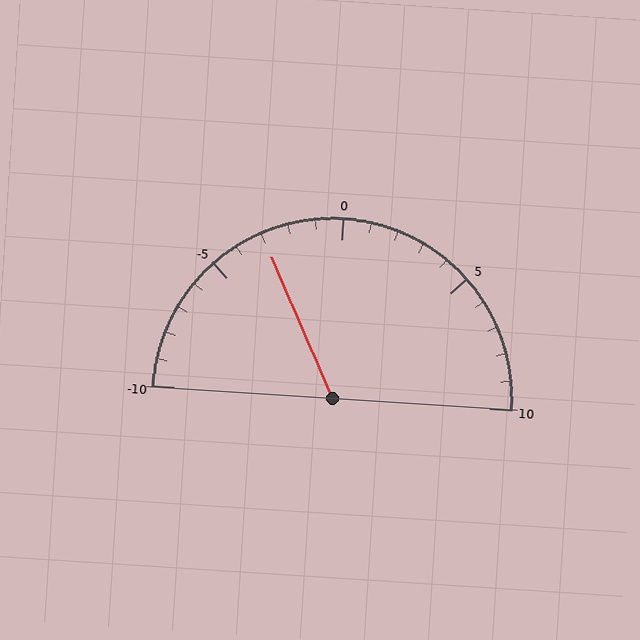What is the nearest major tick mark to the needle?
The nearest major tick mark is -5.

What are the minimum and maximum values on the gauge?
The gauge ranges from -10 to 10.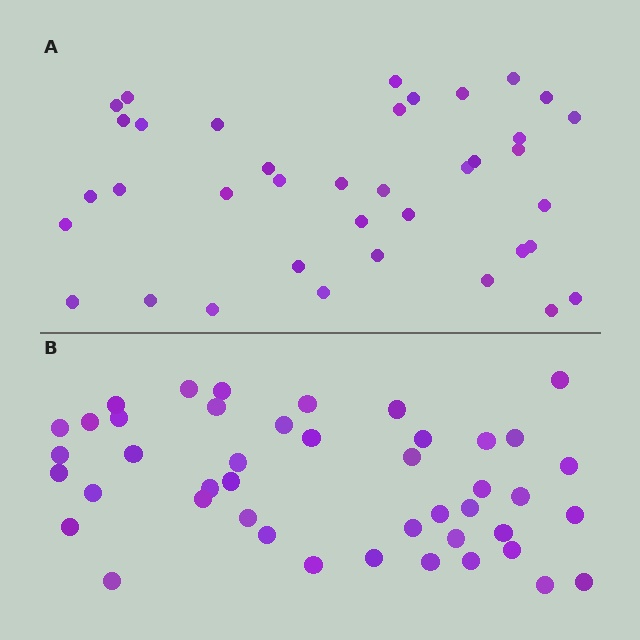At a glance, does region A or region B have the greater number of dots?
Region B (the bottom region) has more dots.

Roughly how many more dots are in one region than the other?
Region B has about 6 more dots than region A.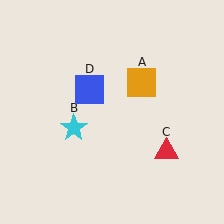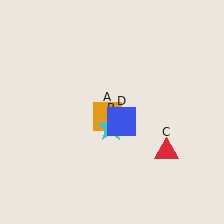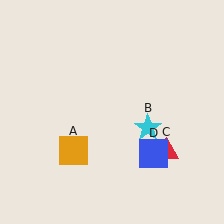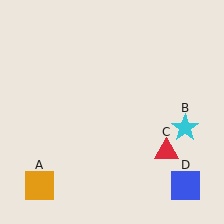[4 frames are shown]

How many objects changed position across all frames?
3 objects changed position: orange square (object A), cyan star (object B), blue square (object D).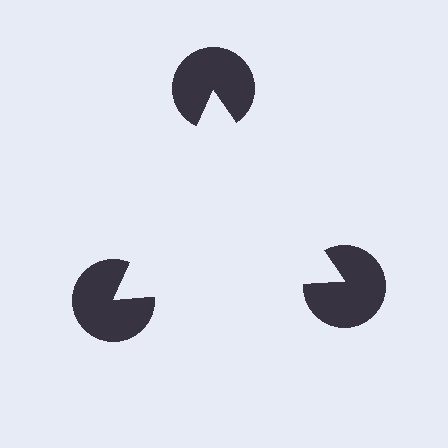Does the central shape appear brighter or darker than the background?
It typically appears slightly brighter than the background, even though no actual brightness change is drawn.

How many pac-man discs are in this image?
There are 3 — one at each vertex of the illusory triangle.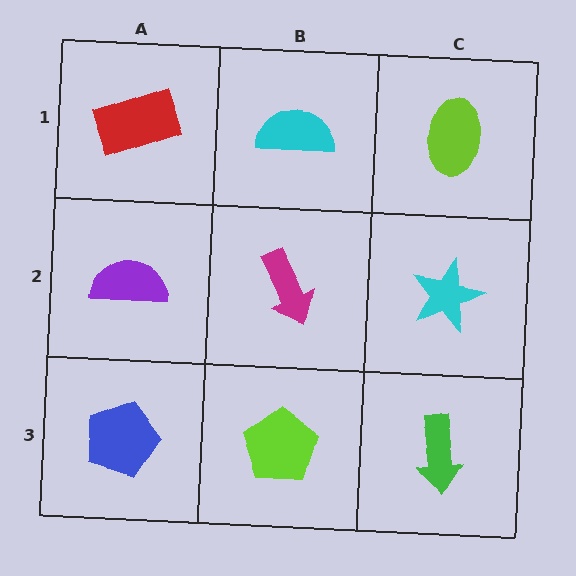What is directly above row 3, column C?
A cyan star.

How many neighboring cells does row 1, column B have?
3.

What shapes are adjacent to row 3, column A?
A purple semicircle (row 2, column A), a lime pentagon (row 3, column B).